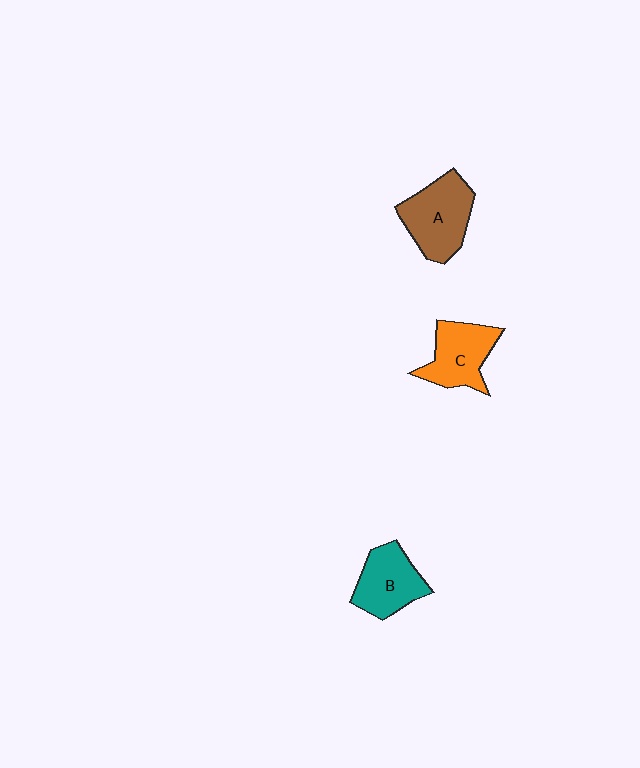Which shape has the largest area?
Shape A (brown).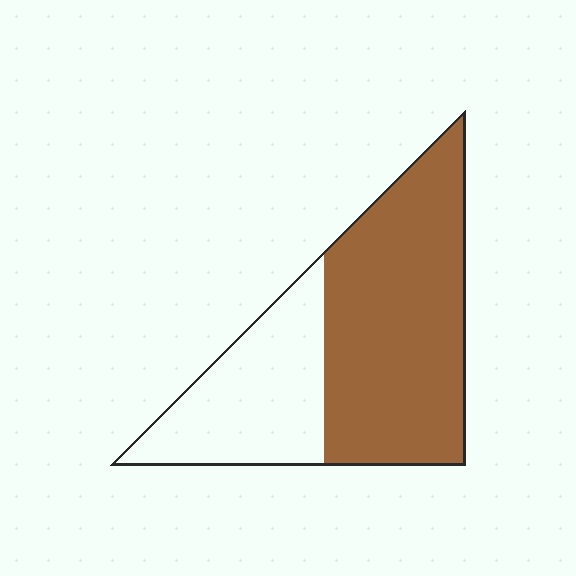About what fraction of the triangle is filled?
About five eighths (5/8).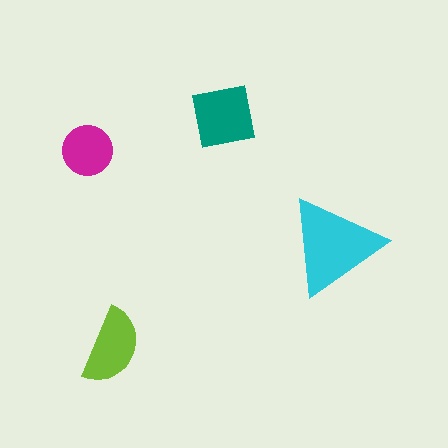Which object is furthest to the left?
The magenta circle is leftmost.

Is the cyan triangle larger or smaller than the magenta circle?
Larger.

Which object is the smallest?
The magenta circle.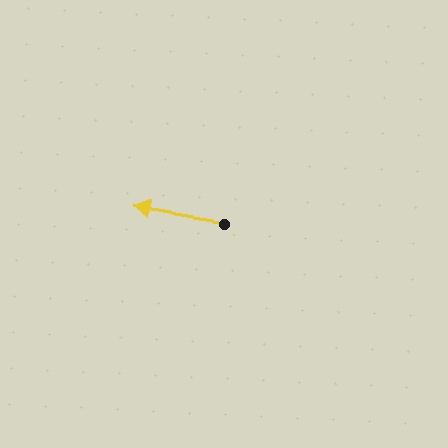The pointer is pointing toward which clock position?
Roughly 9 o'clock.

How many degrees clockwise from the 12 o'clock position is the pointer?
Approximately 279 degrees.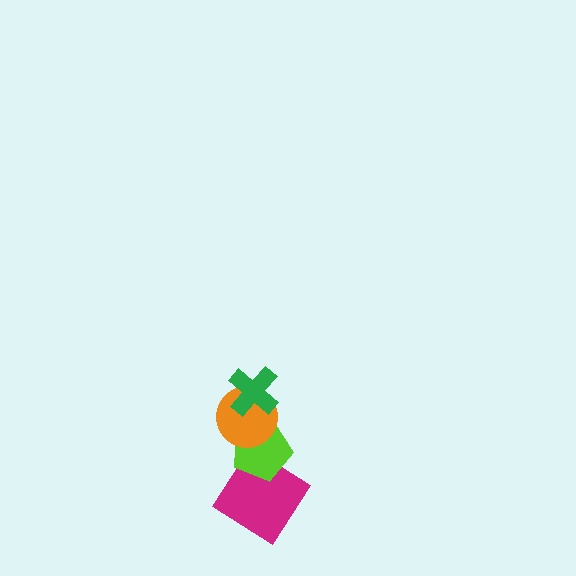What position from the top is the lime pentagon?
The lime pentagon is 3rd from the top.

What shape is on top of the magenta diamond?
The lime pentagon is on top of the magenta diamond.